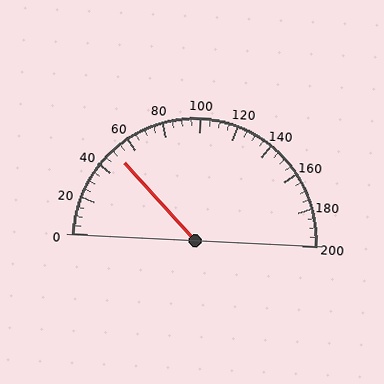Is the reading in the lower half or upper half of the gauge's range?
The reading is in the lower half of the range (0 to 200).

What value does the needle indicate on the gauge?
The needle indicates approximately 50.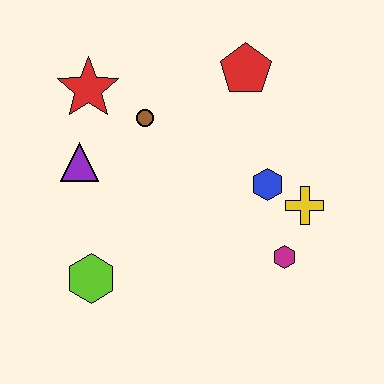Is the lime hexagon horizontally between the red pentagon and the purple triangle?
Yes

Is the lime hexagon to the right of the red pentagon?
No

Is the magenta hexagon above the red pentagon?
No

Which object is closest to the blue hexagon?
The yellow cross is closest to the blue hexagon.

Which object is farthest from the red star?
The magenta hexagon is farthest from the red star.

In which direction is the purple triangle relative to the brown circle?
The purple triangle is to the left of the brown circle.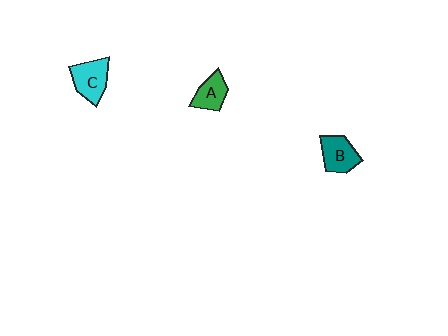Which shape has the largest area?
Shape C (cyan).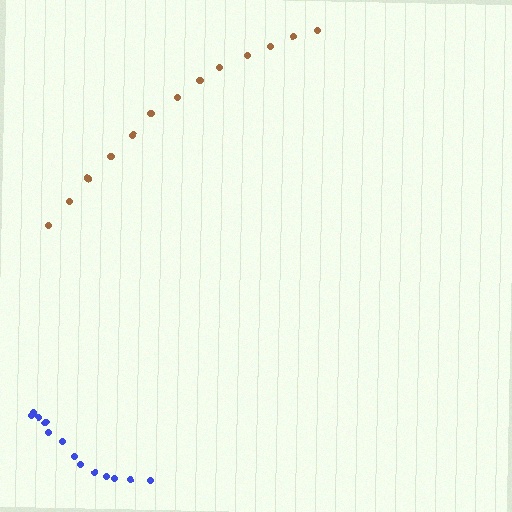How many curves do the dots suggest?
There are 2 distinct paths.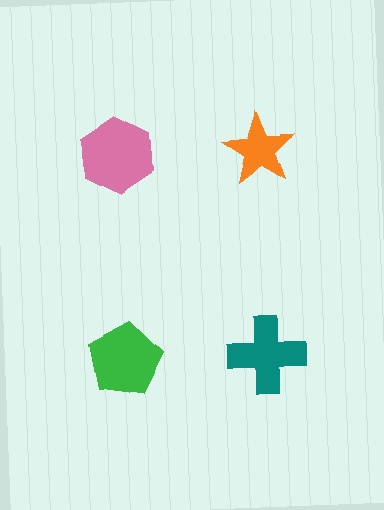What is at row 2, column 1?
A green pentagon.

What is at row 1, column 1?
A pink hexagon.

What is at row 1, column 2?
An orange star.